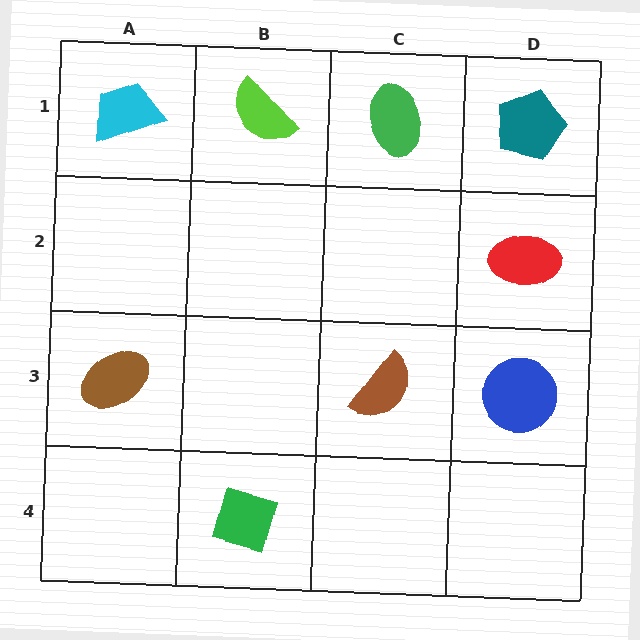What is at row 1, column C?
A green ellipse.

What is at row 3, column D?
A blue circle.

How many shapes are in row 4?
1 shape.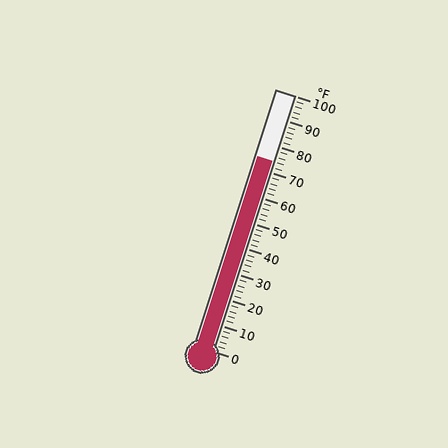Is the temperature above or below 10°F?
The temperature is above 10°F.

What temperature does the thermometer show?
The thermometer shows approximately 74°F.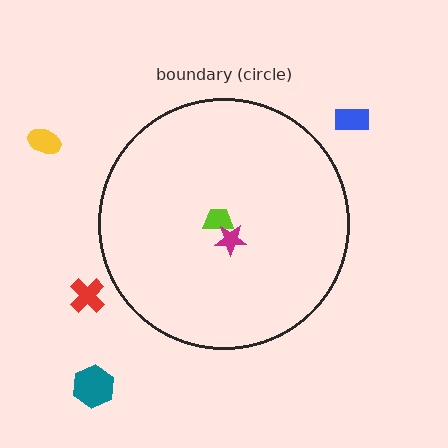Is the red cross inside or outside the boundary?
Outside.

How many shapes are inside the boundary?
2 inside, 4 outside.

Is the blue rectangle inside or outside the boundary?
Outside.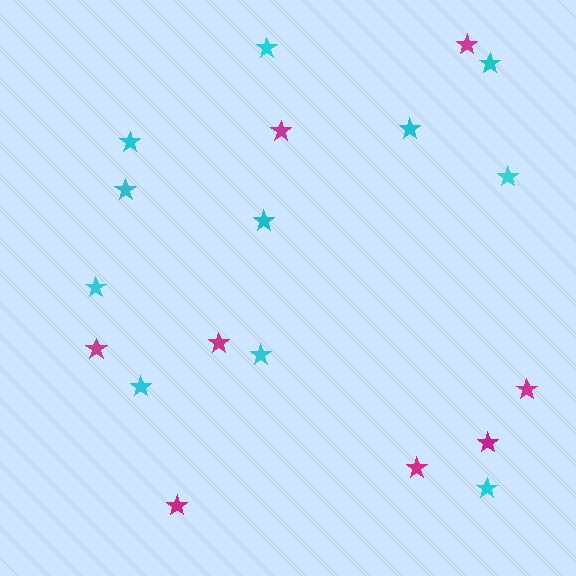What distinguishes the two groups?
There are 2 groups: one group of cyan stars (11) and one group of magenta stars (8).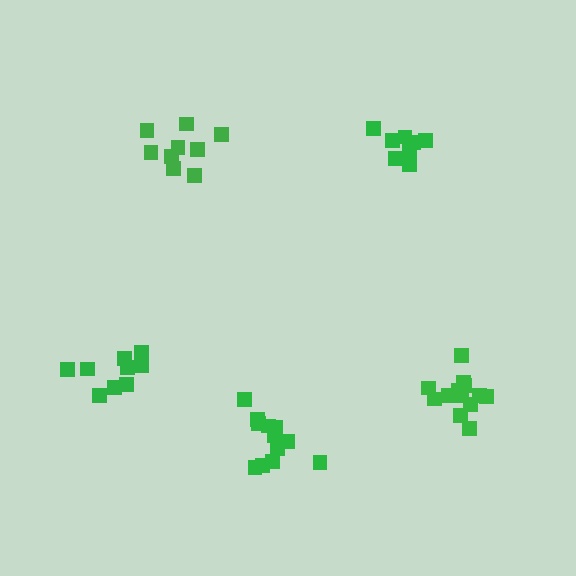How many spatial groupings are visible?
There are 5 spatial groupings.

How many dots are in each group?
Group 1: 9 dots, Group 2: 9 dots, Group 3: 12 dots, Group 4: 9 dots, Group 5: 13 dots (52 total).